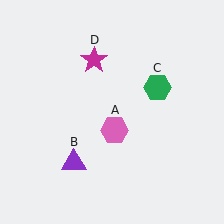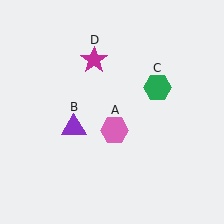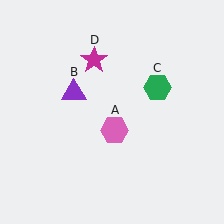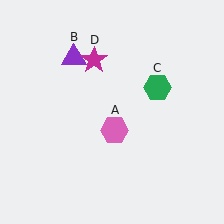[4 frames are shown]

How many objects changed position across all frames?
1 object changed position: purple triangle (object B).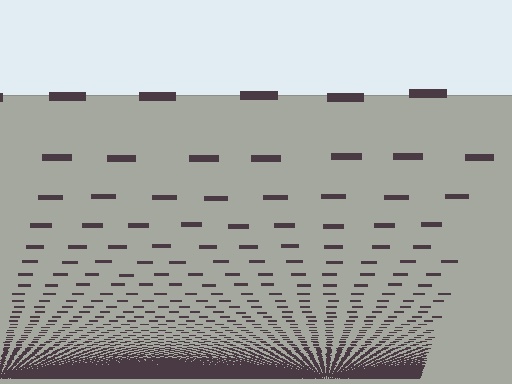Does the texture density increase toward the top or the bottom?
Density increases toward the bottom.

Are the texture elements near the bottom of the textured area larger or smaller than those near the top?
Smaller. The gradient is inverted — elements near the bottom are smaller and denser.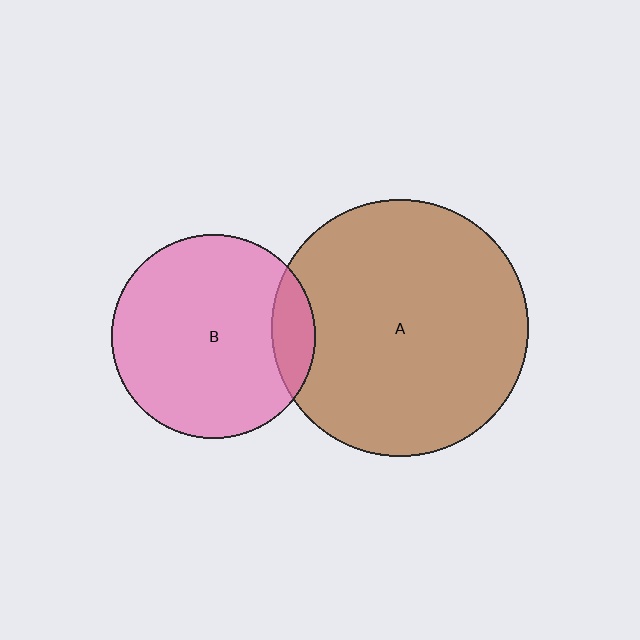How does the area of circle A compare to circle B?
Approximately 1.6 times.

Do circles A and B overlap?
Yes.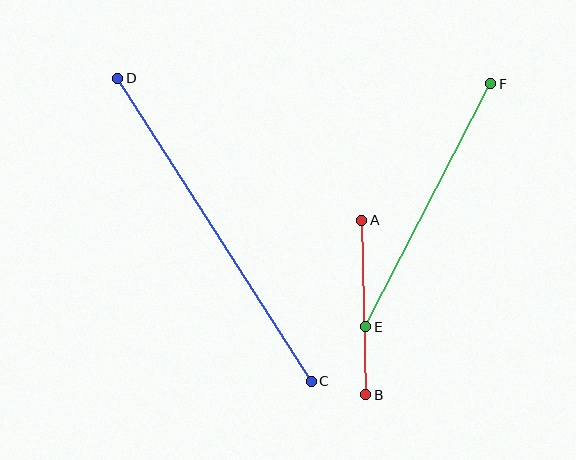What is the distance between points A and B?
The distance is approximately 174 pixels.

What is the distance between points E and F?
The distance is approximately 273 pixels.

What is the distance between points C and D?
The distance is approximately 359 pixels.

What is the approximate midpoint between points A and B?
The midpoint is at approximately (364, 308) pixels.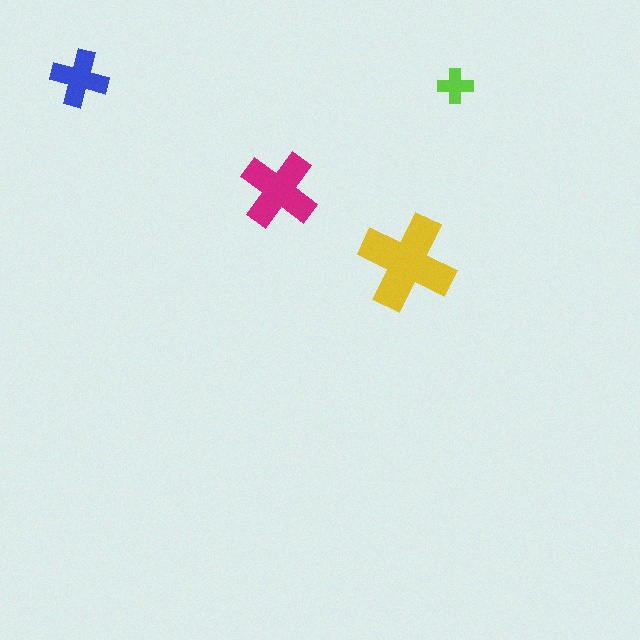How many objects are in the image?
There are 4 objects in the image.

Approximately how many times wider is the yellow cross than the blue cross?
About 1.5 times wider.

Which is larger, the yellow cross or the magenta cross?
The yellow one.